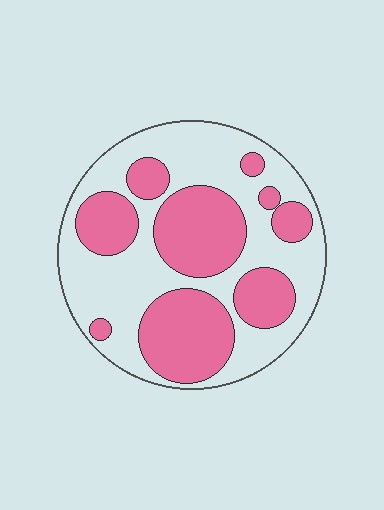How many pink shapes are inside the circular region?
9.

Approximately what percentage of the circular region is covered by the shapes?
Approximately 45%.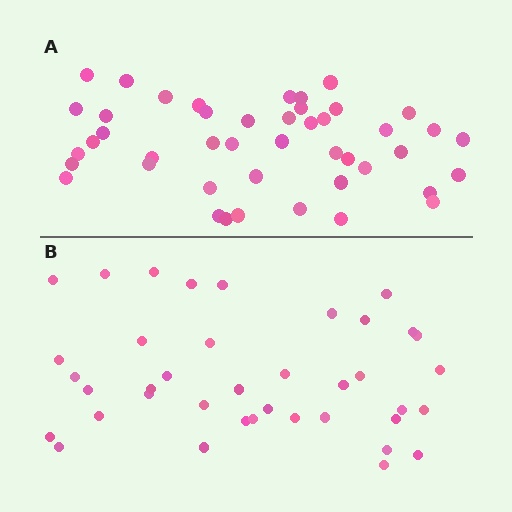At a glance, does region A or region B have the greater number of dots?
Region A (the top region) has more dots.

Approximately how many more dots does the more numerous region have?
Region A has about 6 more dots than region B.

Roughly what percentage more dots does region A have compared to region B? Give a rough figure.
About 15% more.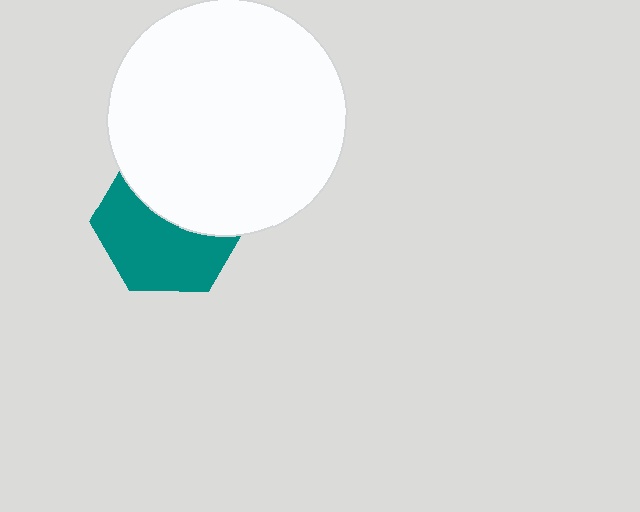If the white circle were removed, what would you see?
You would see the complete teal hexagon.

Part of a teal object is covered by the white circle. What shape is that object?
It is a hexagon.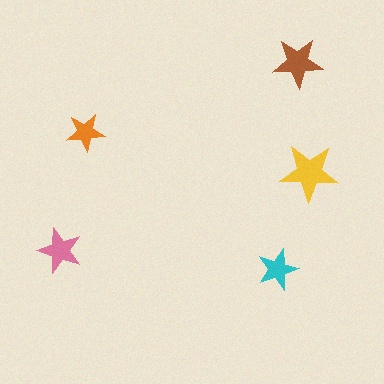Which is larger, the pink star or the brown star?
The brown one.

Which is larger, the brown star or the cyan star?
The brown one.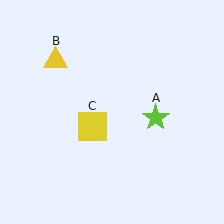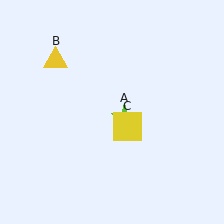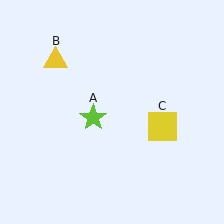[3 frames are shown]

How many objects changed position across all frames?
2 objects changed position: lime star (object A), yellow square (object C).